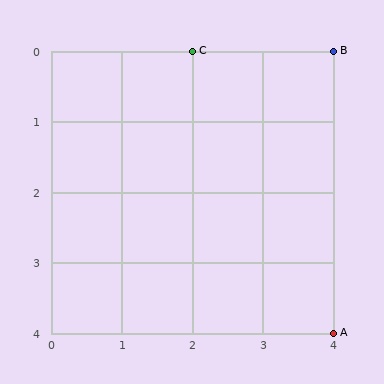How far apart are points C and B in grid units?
Points C and B are 2 columns apart.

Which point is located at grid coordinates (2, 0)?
Point C is at (2, 0).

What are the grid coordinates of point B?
Point B is at grid coordinates (4, 0).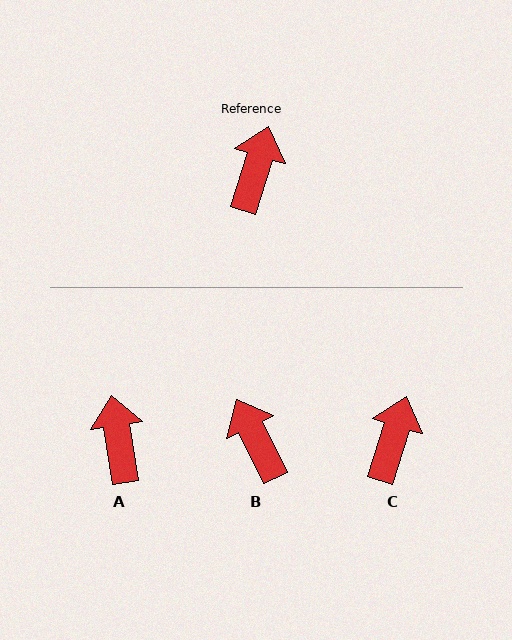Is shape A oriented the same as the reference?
No, it is off by about 26 degrees.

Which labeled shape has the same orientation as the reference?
C.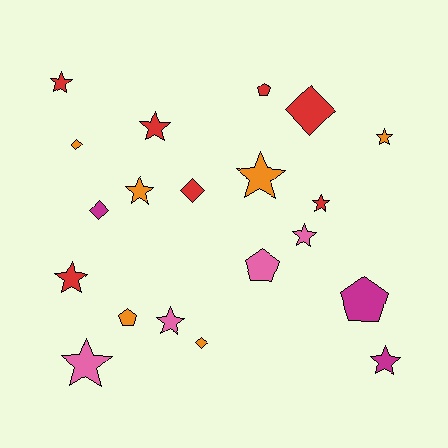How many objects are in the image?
There are 20 objects.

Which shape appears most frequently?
Star, with 11 objects.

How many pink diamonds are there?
There are no pink diamonds.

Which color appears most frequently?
Red, with 7 objects.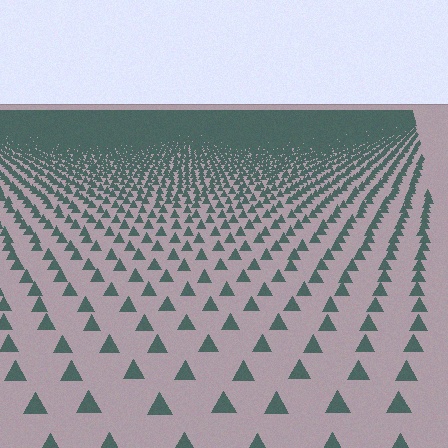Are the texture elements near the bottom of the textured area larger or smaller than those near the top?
Larger. Near the bottom, elements are closer to the viewer and appear at a bigger on-screen size.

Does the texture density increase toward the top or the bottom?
Density increases toward the top.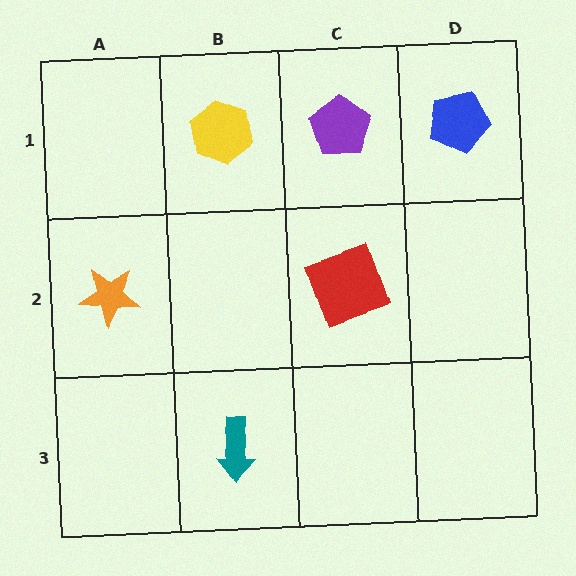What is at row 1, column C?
A purple pentagon.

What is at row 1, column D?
A blue pentagon.